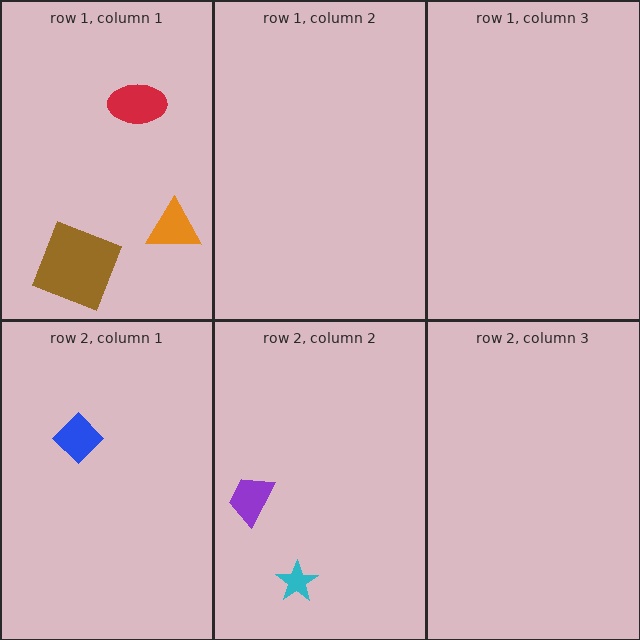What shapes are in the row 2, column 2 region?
The cyan star, the purple trapezoid.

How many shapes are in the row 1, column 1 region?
3.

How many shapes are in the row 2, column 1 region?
1.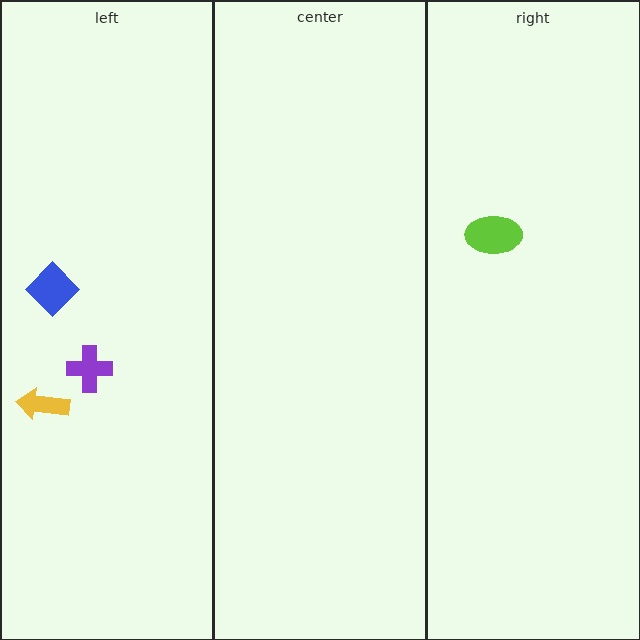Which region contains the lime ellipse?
The right region.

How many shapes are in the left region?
3.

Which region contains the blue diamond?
The left region.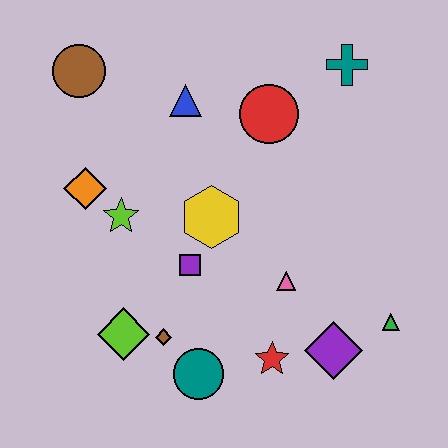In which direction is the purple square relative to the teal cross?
The purple square is below the teal cross.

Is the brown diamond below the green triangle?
Yes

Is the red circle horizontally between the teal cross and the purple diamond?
No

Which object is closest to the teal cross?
The red circle is closest to the teal cross.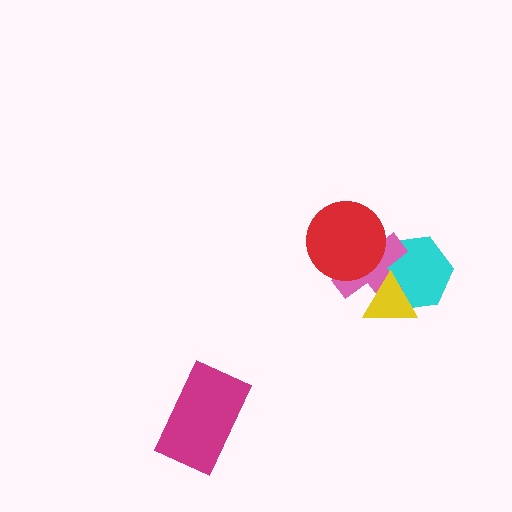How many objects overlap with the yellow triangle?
2 objects overlap with the yellow triangle.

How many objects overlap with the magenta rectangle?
0 objects overlap with the magenta rectangle.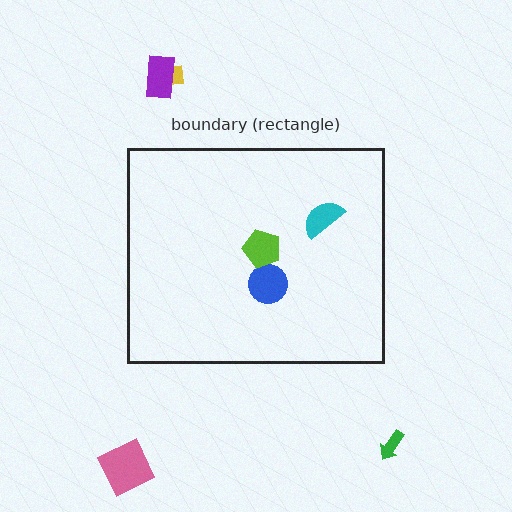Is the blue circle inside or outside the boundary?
Inside.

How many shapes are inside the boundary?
3 inside, 4 outside.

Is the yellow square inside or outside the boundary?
Outside.